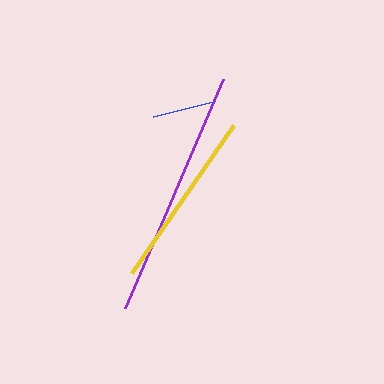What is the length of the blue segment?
The blue segment is approximately 61 pixels long.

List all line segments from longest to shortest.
From longest to shortest: purple, yellow, blue.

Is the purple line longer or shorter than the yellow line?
The purple line is longer than the yellow line.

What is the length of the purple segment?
The purple segment is approximately 249 pixels long.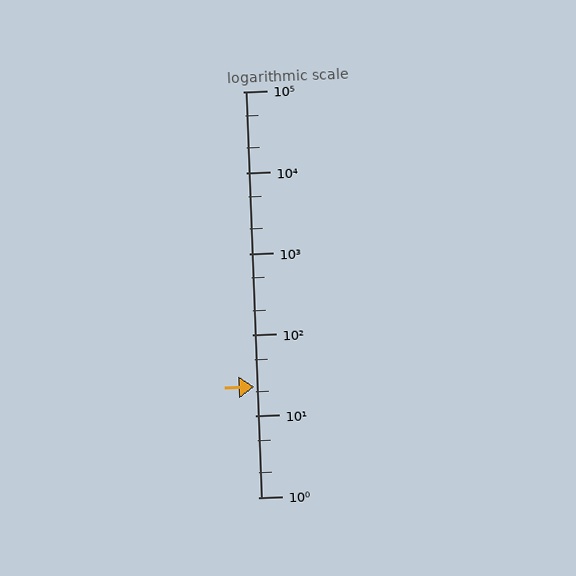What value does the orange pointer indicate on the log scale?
The pointer indicates approximately 23.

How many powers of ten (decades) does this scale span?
The scale spans 5 decades, from 1 to 100000.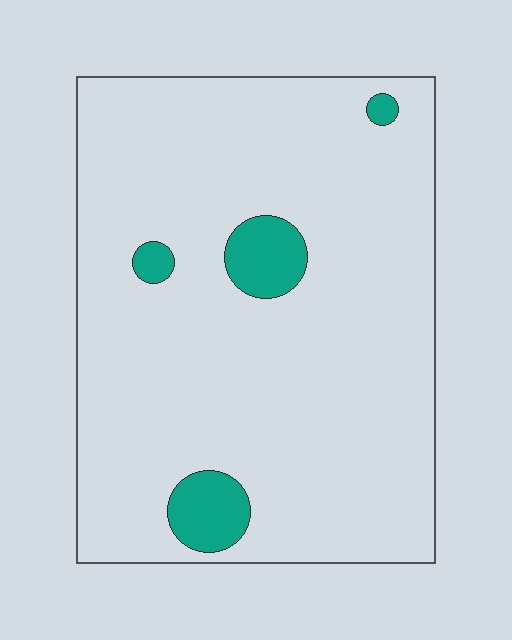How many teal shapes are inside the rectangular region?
4.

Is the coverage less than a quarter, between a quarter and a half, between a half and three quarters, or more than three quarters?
Less than a quarter.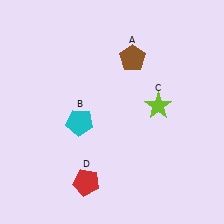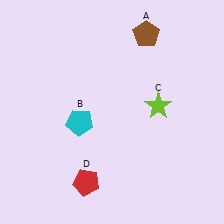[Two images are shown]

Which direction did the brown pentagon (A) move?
The brown pentagon (A) moved up.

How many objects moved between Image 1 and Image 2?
1 object moved between the two images.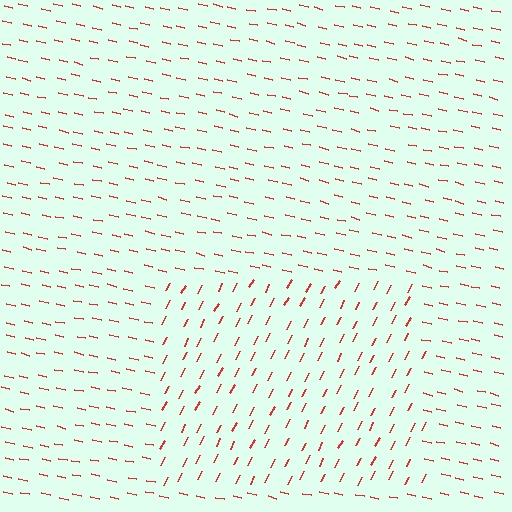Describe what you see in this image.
The image is filled with small red line segments. A rectangle region in the image has lines oriented differently from the surrounding lines, creating a visible texture boundary.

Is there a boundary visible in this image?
Yes, there is a texture boundary formed by a change in line orientation.